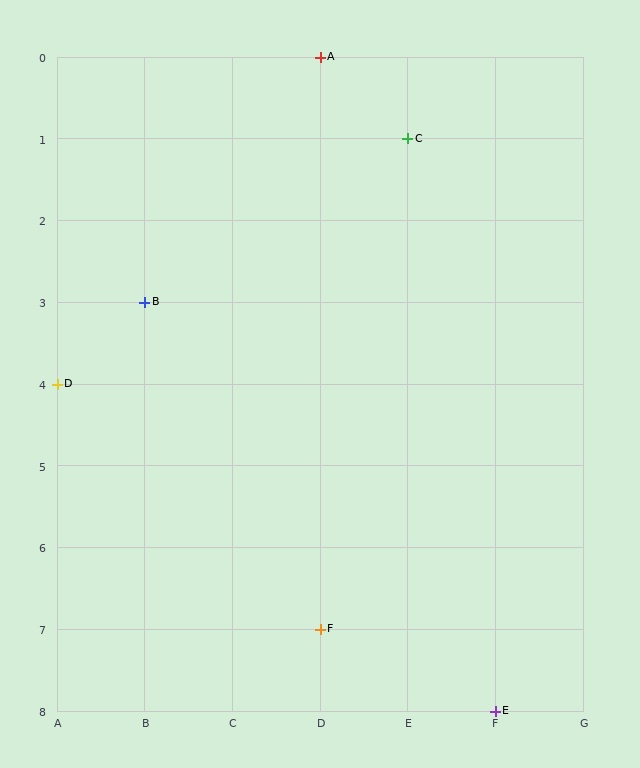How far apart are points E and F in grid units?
Points E and F are 2 columns and 1 row apart (about 2.2 grid units diagonally).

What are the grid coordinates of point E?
Point E is at grid coordinates (F, 8).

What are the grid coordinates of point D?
Point D is at grid coordinates (A, 4).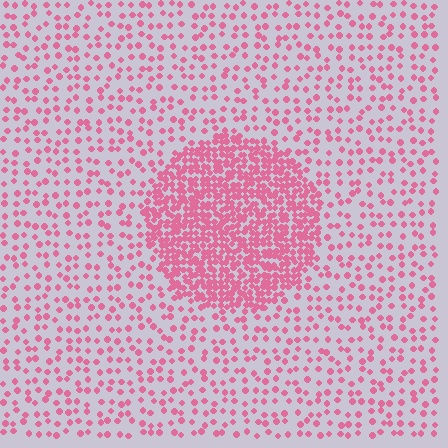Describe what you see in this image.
The image contains small pink elements arranged at two different densities. A circle-shaped region is visible where the elements are more densely packed than the surrounding area.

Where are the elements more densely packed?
The elements are more densely packed inside the circle boundary.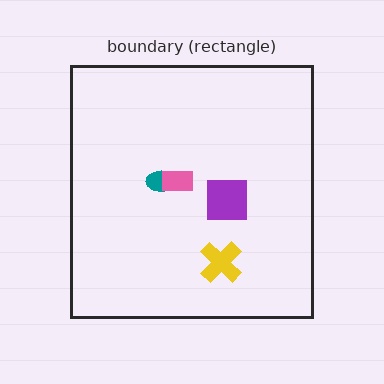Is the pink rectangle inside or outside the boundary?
Inside.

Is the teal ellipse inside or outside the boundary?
Inside.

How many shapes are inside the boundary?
4 inside, 0 outside.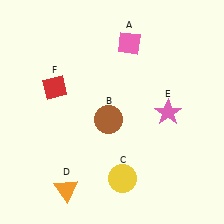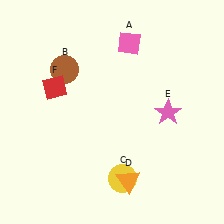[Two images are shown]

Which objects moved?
The objects that moved are: the brown circle (B), the orange triangle (D).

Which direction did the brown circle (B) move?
The brown circle (B) moved up.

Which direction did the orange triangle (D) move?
The orange triangle (D) moved right.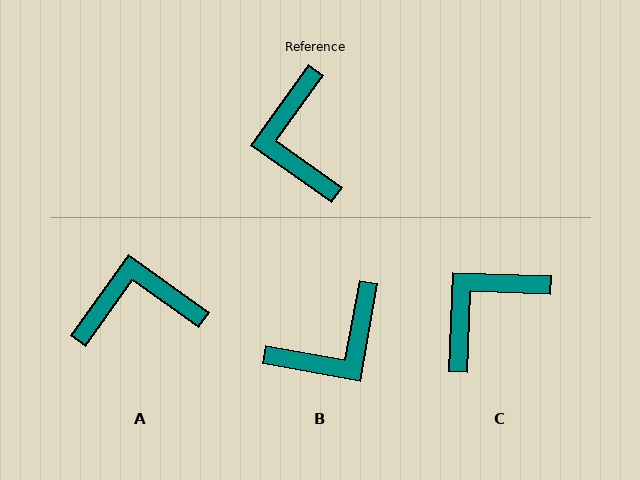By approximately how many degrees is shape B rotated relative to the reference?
Approximately 115 degrees counter-clockwise.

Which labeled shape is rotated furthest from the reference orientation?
B, about 115 degrees away.